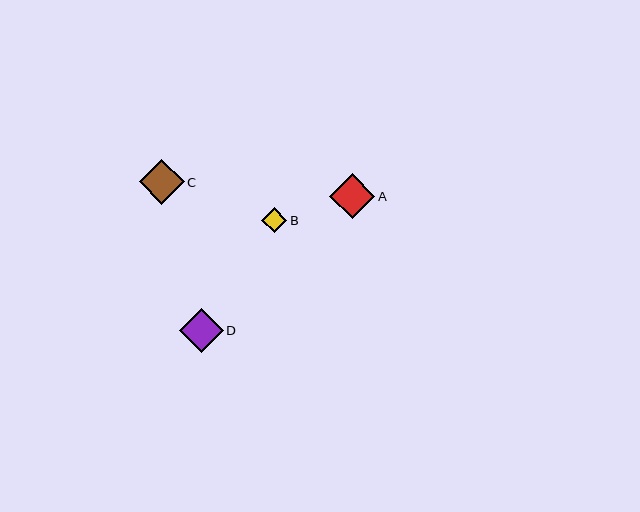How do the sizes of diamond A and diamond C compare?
Diamond A and diamond C are approximately the same size.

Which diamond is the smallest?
Diamond B is the smallest with a size of approximately 25 pixels.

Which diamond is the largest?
Diamond A is the largest with a size of approximately 45 pixels.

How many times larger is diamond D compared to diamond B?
Diamond D is approximately 1.8 times the size of diamond B.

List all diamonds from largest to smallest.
From largest to smallest: A, C, D, B.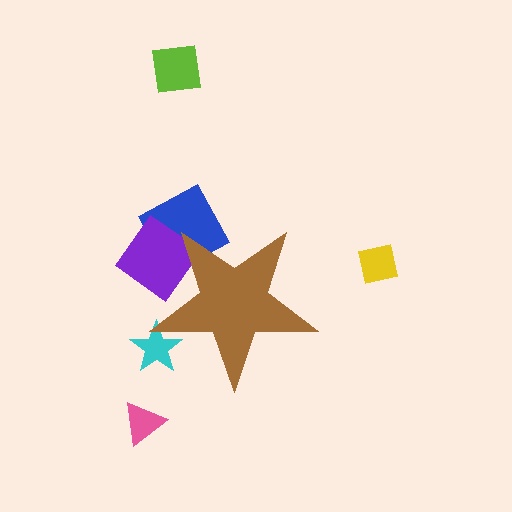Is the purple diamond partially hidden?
Yes, the purple diamond is partially hidden behind the brown star.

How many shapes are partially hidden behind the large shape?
3 shapes are partially hidden.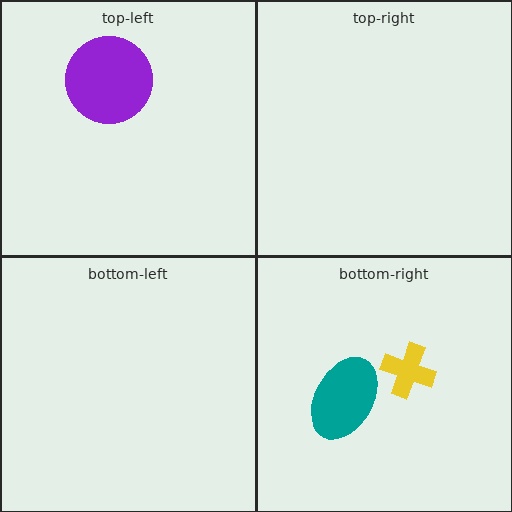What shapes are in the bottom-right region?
The teal ellipse, the yellow cross.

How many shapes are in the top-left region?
1.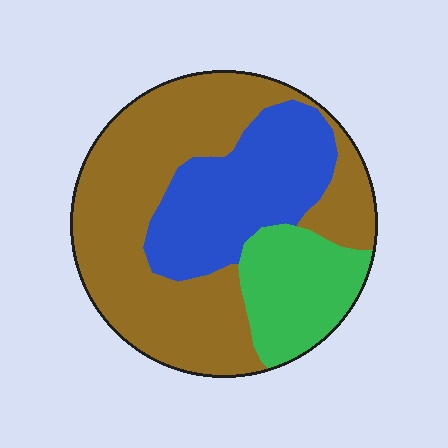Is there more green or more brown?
Brown.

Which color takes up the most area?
Brown, at roughly 55%.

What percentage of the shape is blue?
Blue covers about 25% of the shape.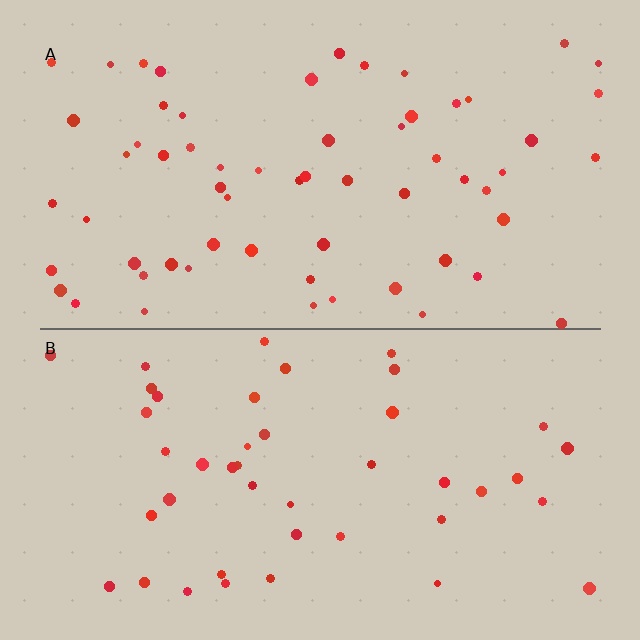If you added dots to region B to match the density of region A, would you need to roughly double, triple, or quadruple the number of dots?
Approximately double.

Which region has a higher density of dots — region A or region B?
A (the top).